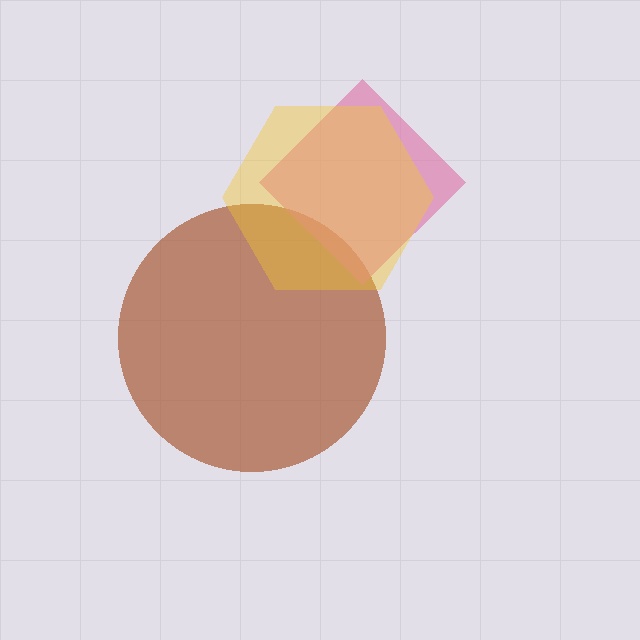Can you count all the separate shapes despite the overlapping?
Yes, there are 3 separate shapes.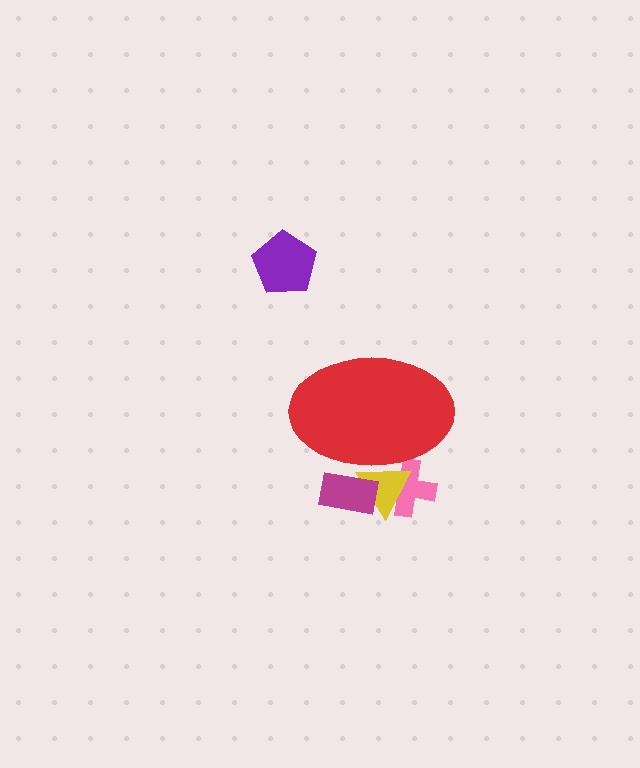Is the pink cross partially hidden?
Yes, the pink cross is partially hidden behind the red ellipse.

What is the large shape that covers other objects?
A red ellipse.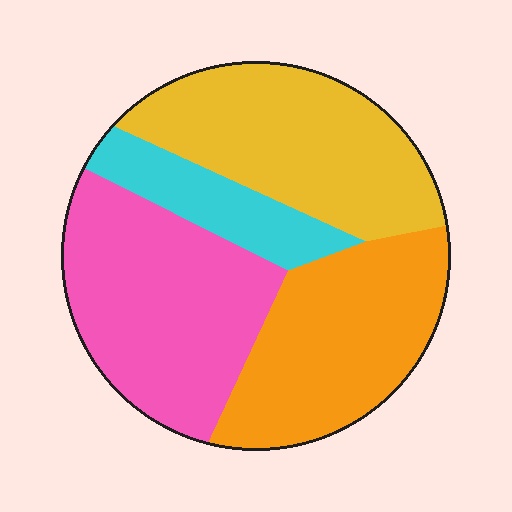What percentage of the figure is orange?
Orange covers 28% of the figure.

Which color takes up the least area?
Cyan, at roughly 10%.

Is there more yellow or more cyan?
Yellow.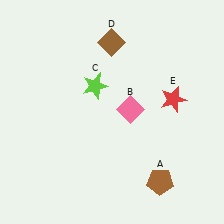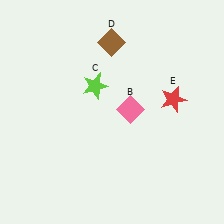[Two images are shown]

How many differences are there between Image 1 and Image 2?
There is 1 difference between the two images.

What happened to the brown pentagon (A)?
The brown pentagon (A) was removed in Image 2. It was in the bottom-right area of Image 1.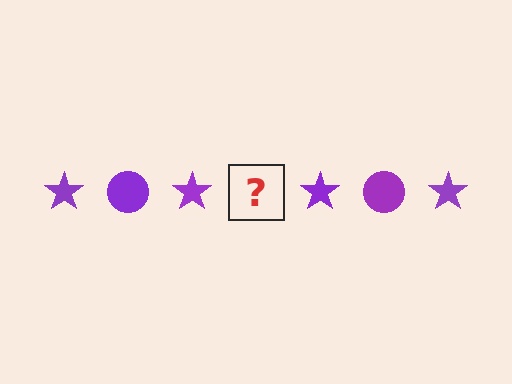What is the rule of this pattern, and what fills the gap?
The rule is that the pattern cycles through star, circle shapes in purple. The gap should be filled with a purple circle.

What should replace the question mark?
The question mark should be replaced with a purple circle.